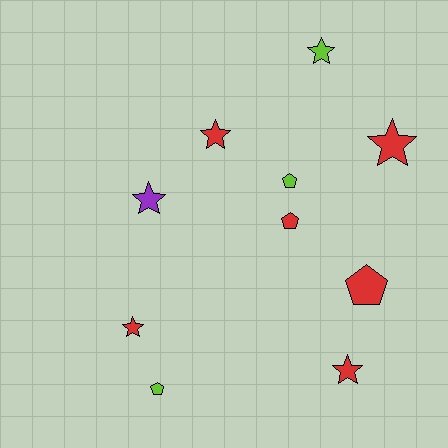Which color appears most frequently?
Red, with 6 objects.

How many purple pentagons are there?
There are no purple pentagons.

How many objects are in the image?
There are 10 objects.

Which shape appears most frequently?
Star, with 6 objects.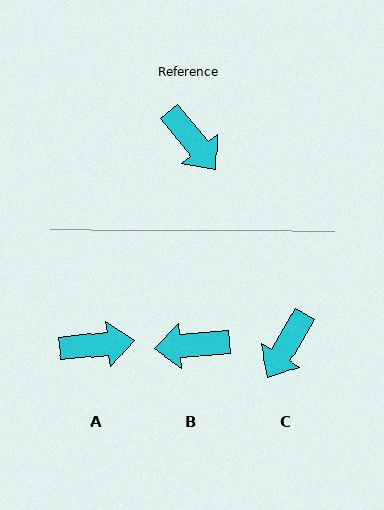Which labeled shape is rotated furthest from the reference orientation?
B, about 125 degrees away.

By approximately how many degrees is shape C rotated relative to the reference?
Approximately 69 degrees clockwise.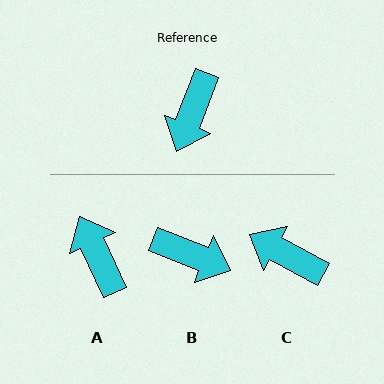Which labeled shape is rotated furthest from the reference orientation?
A, about 135 degrees away.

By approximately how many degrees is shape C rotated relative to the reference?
Approximately 97 degrees clockwise.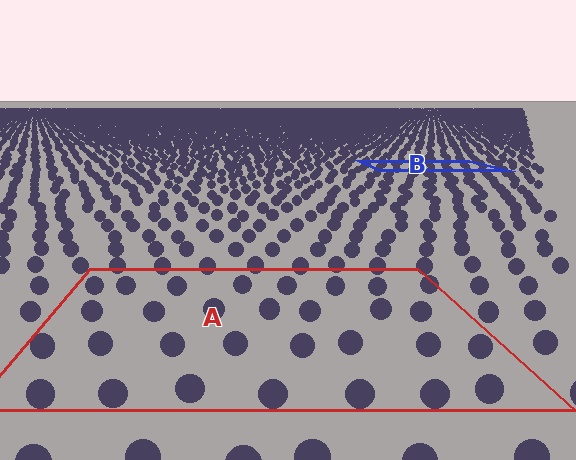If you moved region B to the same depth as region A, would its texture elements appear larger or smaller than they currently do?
They would appear larger. At a closer depth, the same texture elements are projected at a bigger on-screen size.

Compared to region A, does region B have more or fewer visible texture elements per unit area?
Region B has more texture elements per unit area — they are packed more densely because it is farther away.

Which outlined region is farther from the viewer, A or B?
Region B is farther from the viewer — the texture elements inside it appear smaller and more densely packed.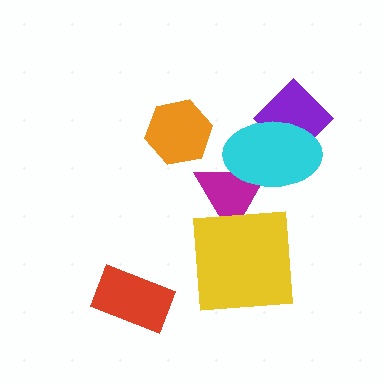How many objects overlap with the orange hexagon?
0 objects overlap with the orange hexagon.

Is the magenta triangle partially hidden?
Yes, it is partially covered by another shape.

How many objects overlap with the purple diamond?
1 object overlaps with the purple diamond.